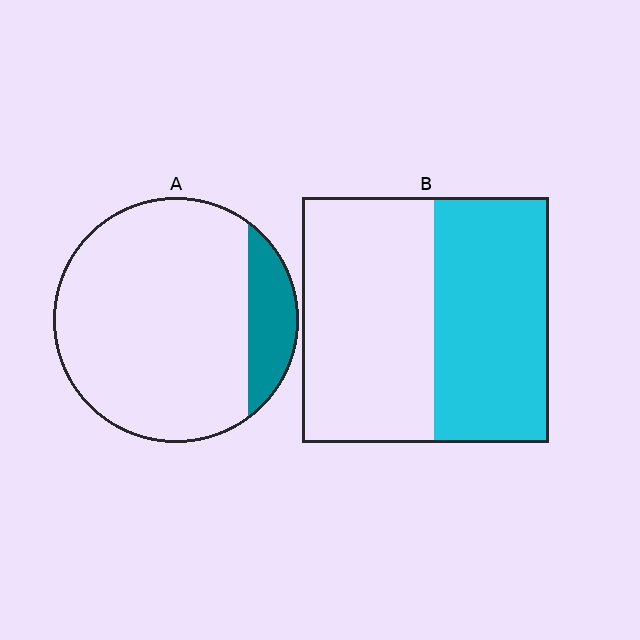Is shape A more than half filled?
No.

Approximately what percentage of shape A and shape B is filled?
A is approximately 15% and B is approximately 45%.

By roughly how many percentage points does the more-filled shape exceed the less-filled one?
By roughly 30 percentage points (B over A).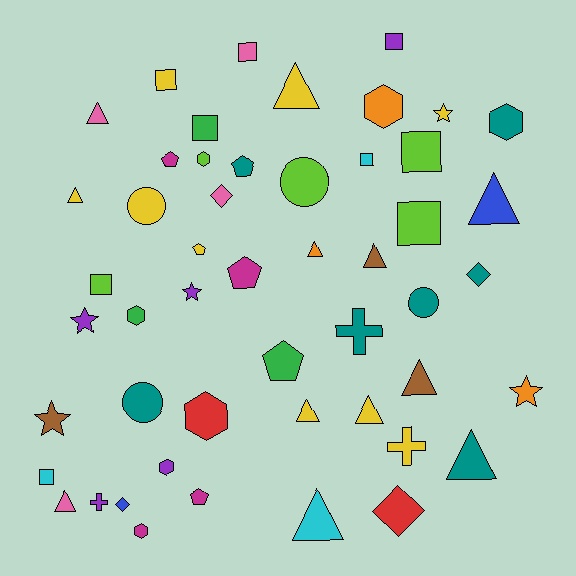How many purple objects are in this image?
There are 5 purple objects.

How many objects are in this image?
There are 50 objects.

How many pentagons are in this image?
There are 6 pentagons.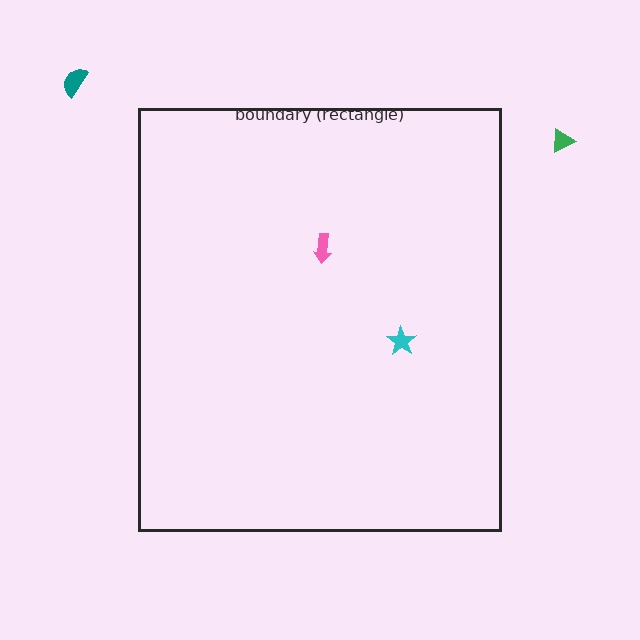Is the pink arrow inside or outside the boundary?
Inside.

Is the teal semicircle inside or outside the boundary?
Outside.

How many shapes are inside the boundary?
2 inside, 2 outside.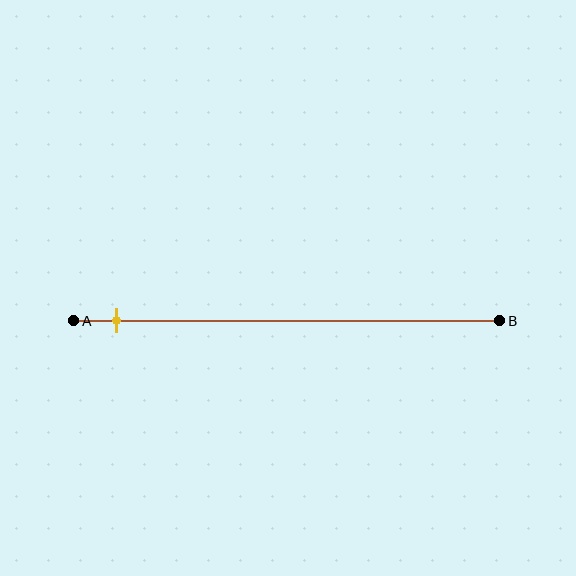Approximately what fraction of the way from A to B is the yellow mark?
The yellow mark is approximately 10% of the way from A to B.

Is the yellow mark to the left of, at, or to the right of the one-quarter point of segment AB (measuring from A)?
The yellow mark is to the left of the one-quarter point of segment AB.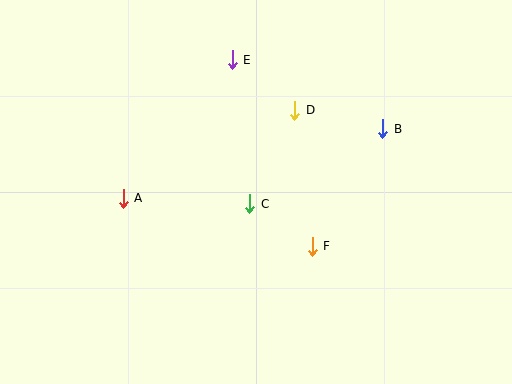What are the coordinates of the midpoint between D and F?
The midpoint between D and F is at (303, 178).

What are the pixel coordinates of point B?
Point B is at (383, 129).